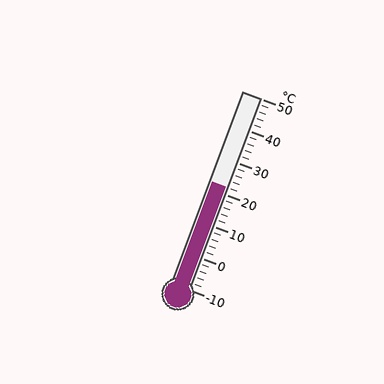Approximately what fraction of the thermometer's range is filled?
The thermometer is filled to approximately 55% of its range.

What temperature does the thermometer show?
The thermometer shows approximately 22°C.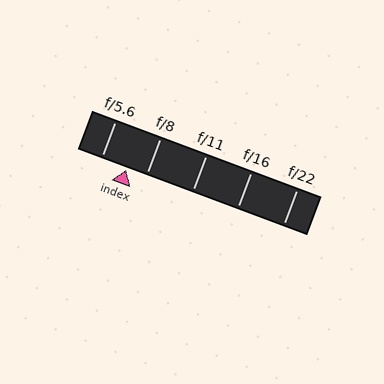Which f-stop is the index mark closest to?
The index mark is closest to f/8.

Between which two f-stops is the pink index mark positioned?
The index mark is between f/5.6 and f/8.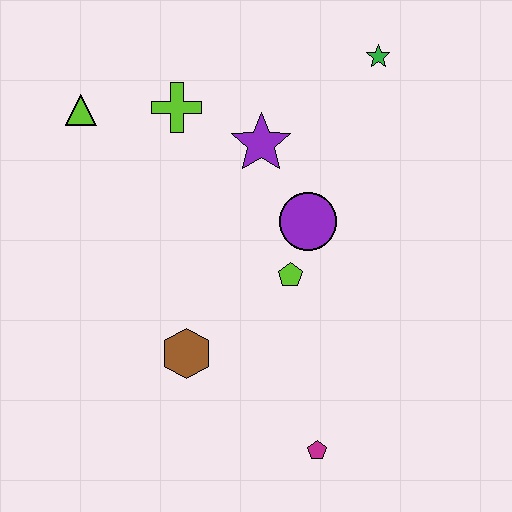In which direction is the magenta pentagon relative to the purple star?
The magenta pentagon is below the purple star.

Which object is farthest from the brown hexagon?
The green star is farthest from the brown hexagon.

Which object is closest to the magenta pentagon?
The brown hexagon is closest to the magenta pentagon.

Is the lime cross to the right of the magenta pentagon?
No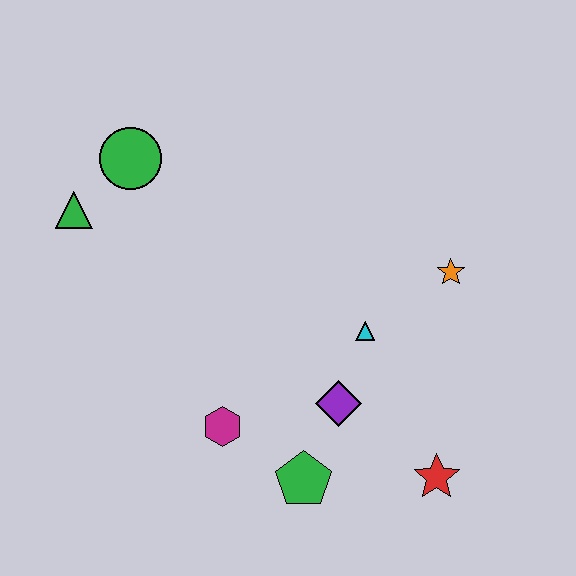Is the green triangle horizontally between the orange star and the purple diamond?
No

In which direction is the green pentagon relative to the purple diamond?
The green pentagon is below the purple diamond.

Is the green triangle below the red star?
No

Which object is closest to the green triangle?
The green circle is closest to the green triangle.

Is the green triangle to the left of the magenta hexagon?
Yes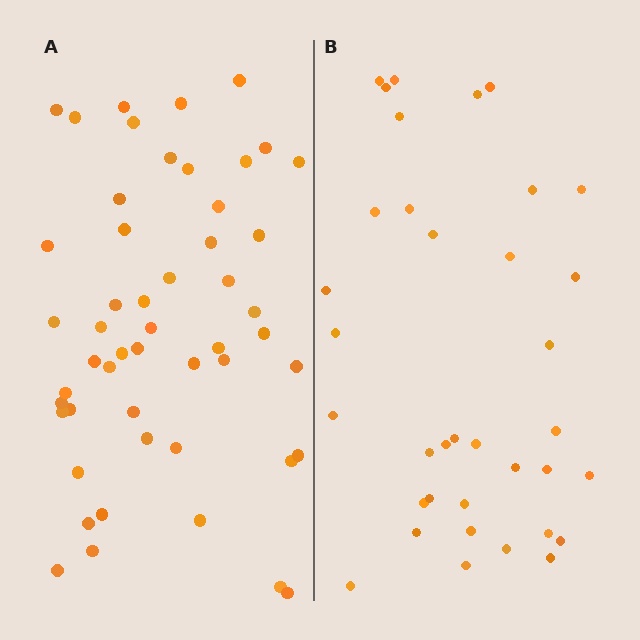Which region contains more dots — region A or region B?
Region A (the left region) has more dots.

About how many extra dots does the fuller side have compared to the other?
Region A has approximately 15 more dots than region B.